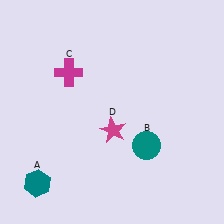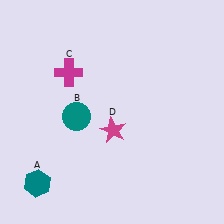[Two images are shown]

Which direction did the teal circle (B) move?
The teal circle (B) moved left.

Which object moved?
The teal circle (B) moved left.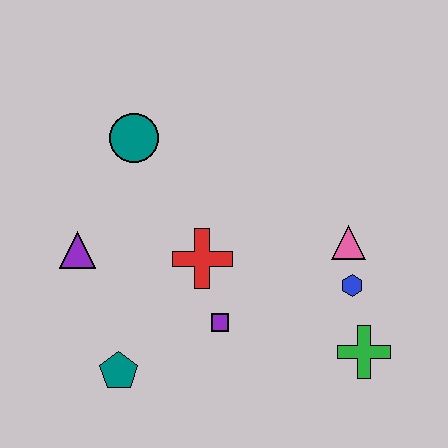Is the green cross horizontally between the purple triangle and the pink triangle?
No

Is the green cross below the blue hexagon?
Yes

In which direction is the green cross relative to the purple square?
The green cross is to the right of the purple square.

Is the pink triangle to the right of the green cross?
No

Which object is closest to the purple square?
The red cross is closest to the purple square.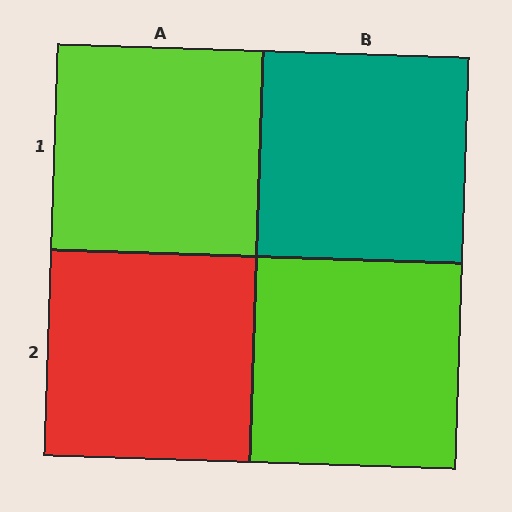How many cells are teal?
1 cell is teal.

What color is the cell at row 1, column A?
Lime.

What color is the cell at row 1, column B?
Teal.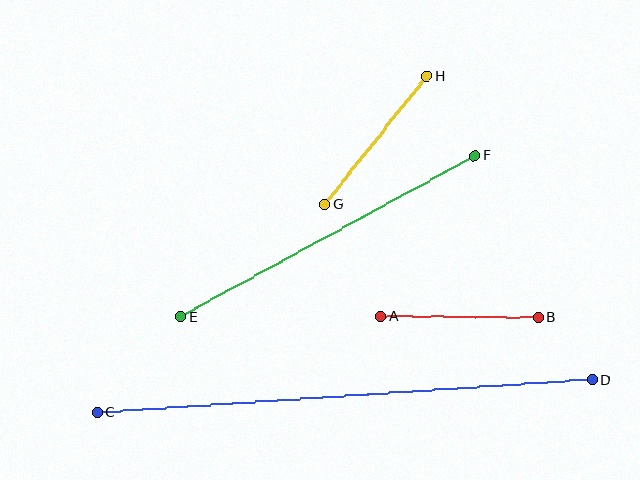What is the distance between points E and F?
The distance is approximately 335 pixels.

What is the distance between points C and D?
The distance is approximately 496 pixels.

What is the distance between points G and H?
The distance is approximately 164 pixels.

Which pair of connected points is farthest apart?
Points C and D are farthest apart.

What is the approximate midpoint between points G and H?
The midpoint is at approximately (376, 140) pixels.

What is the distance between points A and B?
The distance is approximately 158 pixels.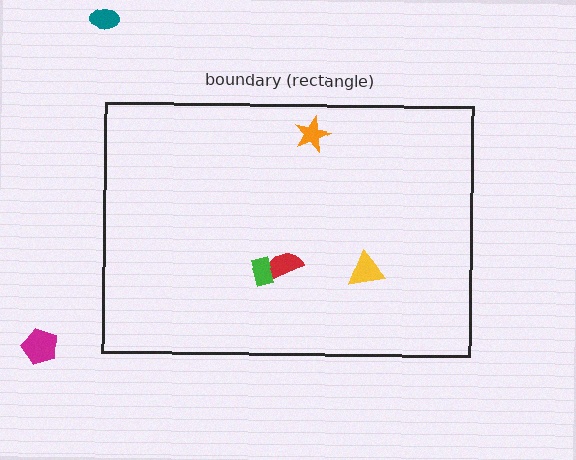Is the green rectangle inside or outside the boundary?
Inside.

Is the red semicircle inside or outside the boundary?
Inside.